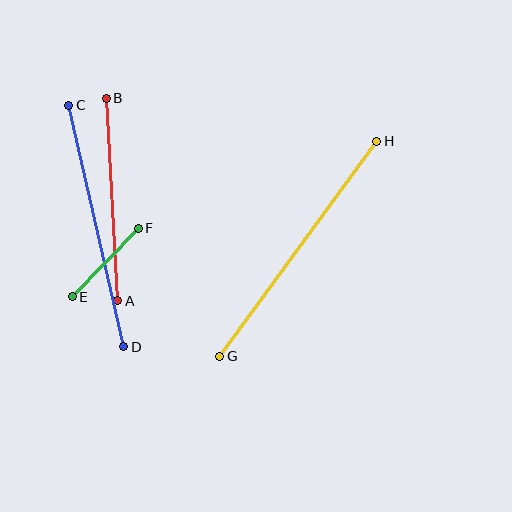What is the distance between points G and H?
The distance is approximately 266 pixels.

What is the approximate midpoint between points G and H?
The midpoint is at approximately (298, 249) pixels.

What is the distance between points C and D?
The distance is approximately 248 pixels.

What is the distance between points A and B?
The distance is approximately 203 pixels.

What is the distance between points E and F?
The distance is approximately 95 pixels.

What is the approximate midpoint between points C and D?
The midpoint is at approximately (96, 226) pixels.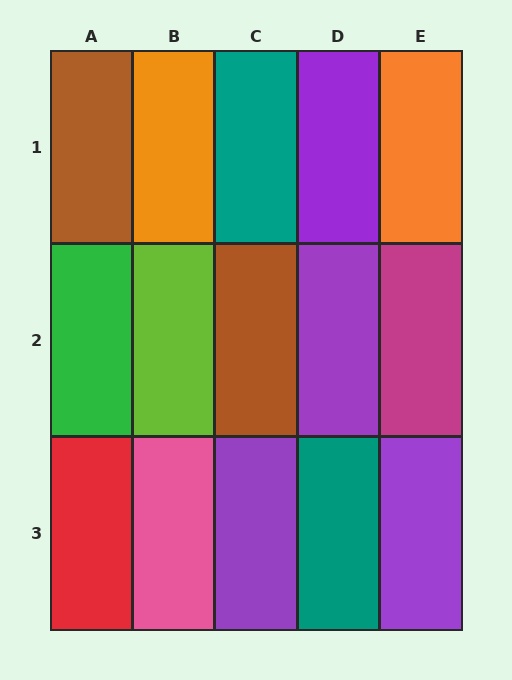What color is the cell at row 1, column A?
Brown.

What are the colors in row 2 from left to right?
Green, lime, brown, purple, magenta.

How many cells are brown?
2 cells are brown.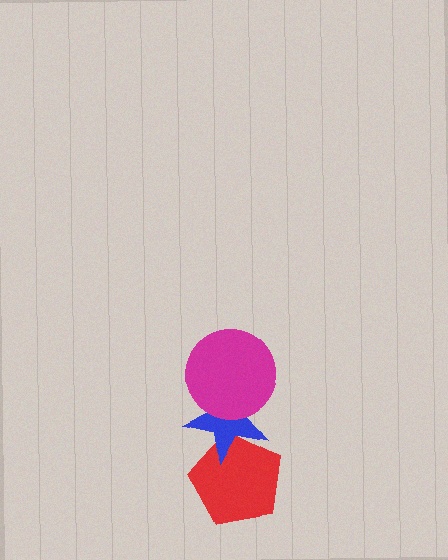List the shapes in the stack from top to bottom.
From top to bottom: the magenta circle, the blue star, the red pentagon.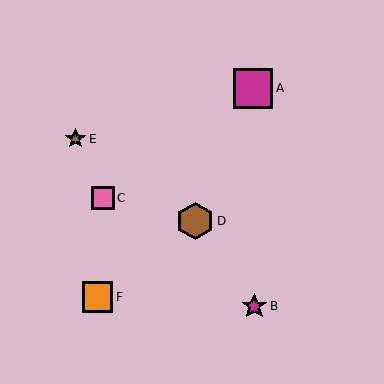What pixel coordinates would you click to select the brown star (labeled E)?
Click at (75, 139) to select the brown star E.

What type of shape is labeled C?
Shape C is a pink square.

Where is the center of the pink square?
The center of the pink square is at (103, 198).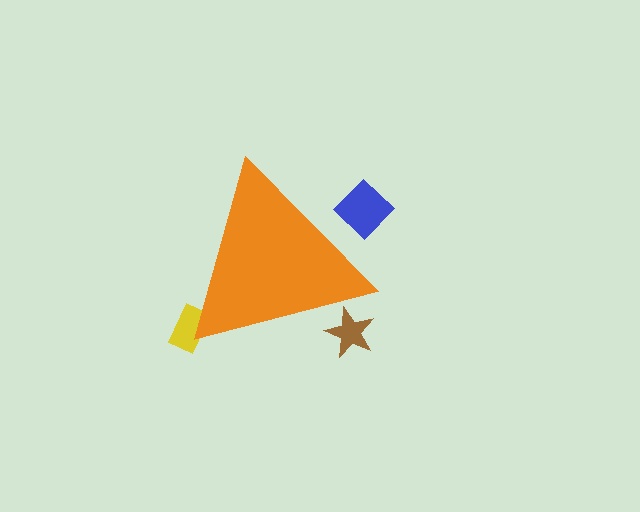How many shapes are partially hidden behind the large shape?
3 shapes are partially hidden.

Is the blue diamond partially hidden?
Yes, the blue diamond is partially hidden behind the orange triangle.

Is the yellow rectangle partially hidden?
Yes, the yellow rectangle is partially hidden behind the orange triangle.